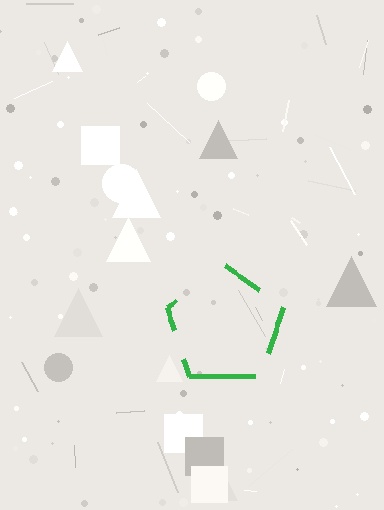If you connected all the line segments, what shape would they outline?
They would outline a pentagon.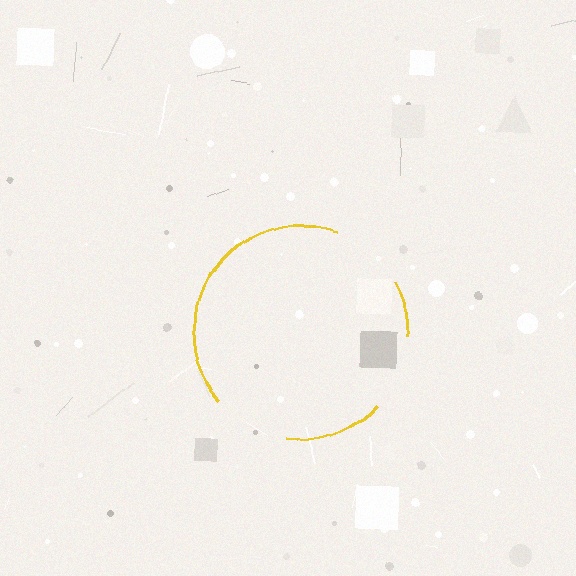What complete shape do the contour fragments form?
The contour fragments form a circle.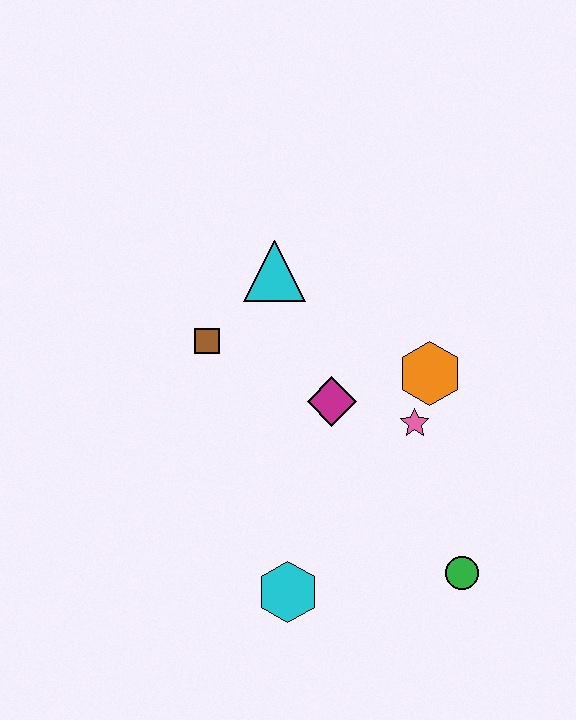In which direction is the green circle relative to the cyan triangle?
The green circle is below the cyan triangle.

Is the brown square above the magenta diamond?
Yes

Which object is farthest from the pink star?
The brown square is farthest from the pink star.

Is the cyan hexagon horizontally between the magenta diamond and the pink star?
No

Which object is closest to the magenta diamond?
The pink star is closest to the magenta diamond.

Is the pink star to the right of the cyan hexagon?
Yes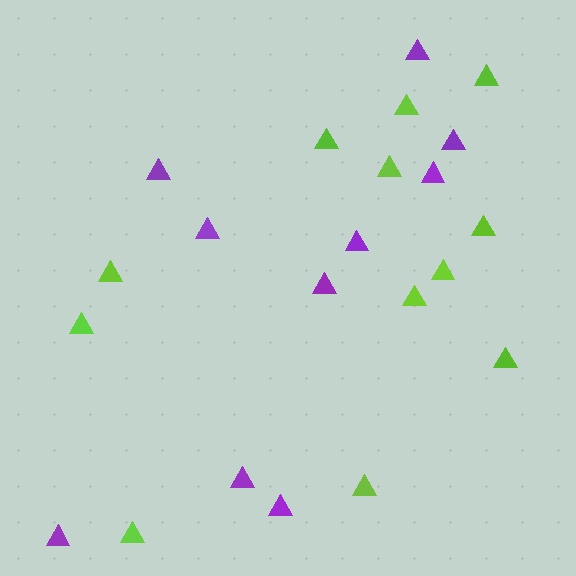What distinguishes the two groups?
There are 2 groups: one group of lime triangles (12) and one group of purple triangles (10).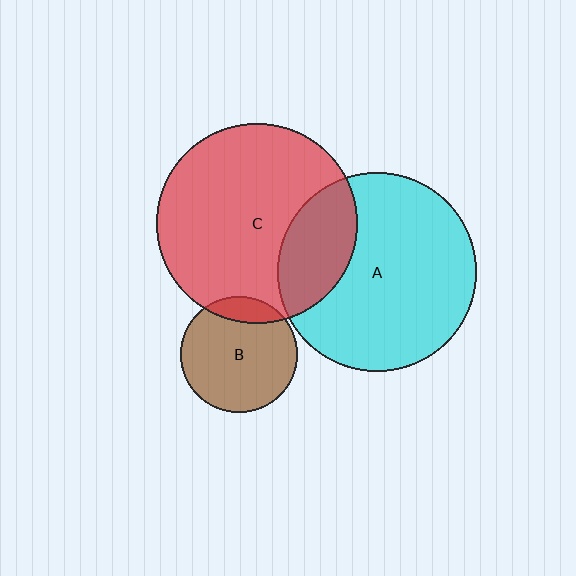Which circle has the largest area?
Circle C (red).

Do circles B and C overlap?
Yes.